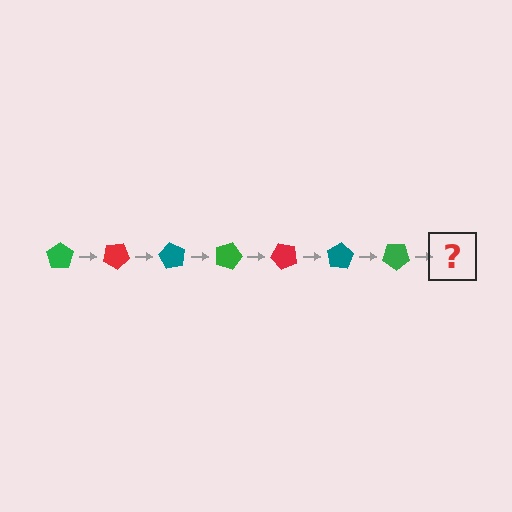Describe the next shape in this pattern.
It should be a red pentagon, rotated 210 degrees from the start.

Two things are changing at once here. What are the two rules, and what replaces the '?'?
The two rules are that it rotates 30 degrees each step and the color cycles through green, red, and teal. The '?' should be a red pentagon, rotated 210 degrees from the start.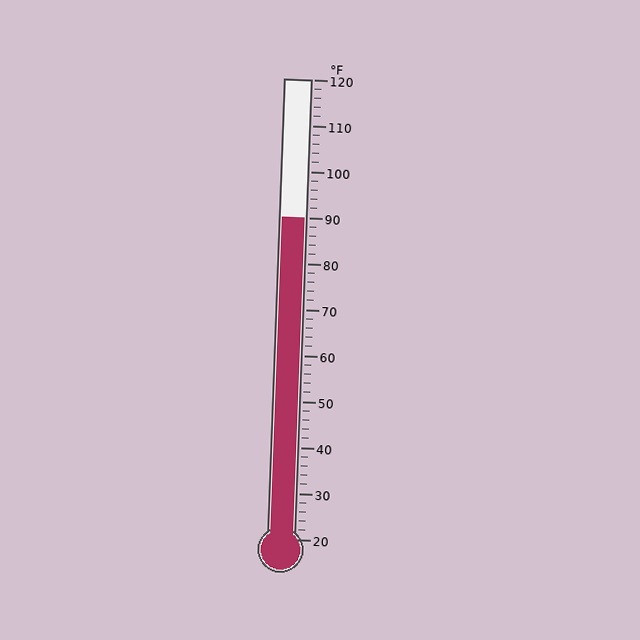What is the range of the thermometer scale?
The thermometer scale ranges from 20°F to 120°F.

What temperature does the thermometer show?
The thermometer shows approximately 90°F.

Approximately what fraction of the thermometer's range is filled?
The thermometer is filled to approximately 70% of its range.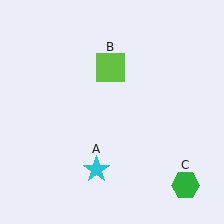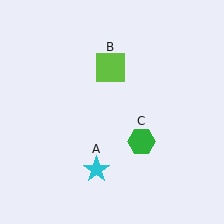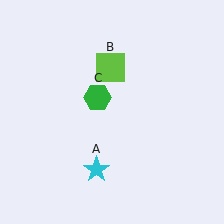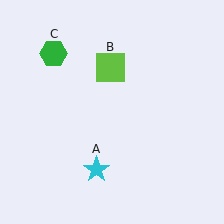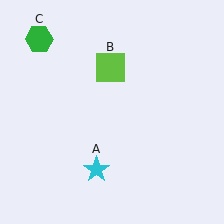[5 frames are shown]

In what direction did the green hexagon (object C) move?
The green hexagon (object C) moved up and to the left.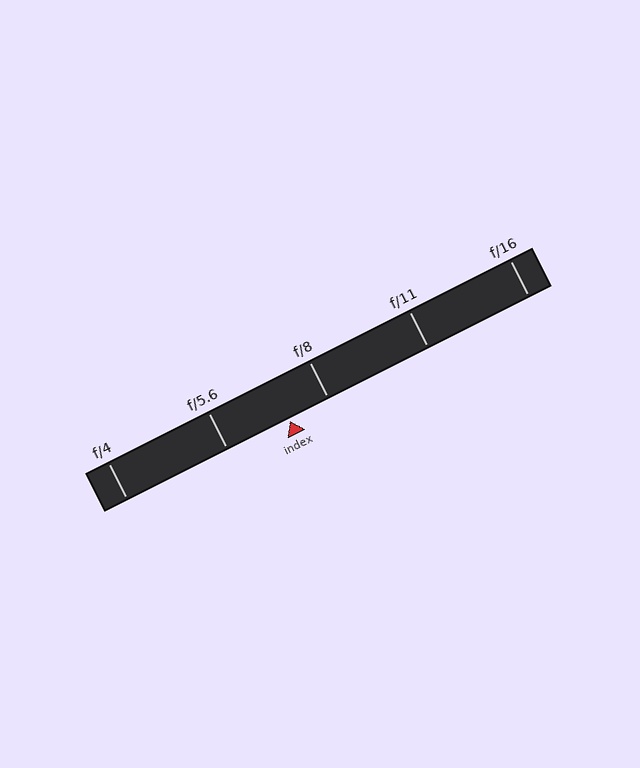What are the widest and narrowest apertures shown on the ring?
The widest aperture shown is f/4 and the narrowest is f/16.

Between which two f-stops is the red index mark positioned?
The index mark is between f/5.6 and f/8.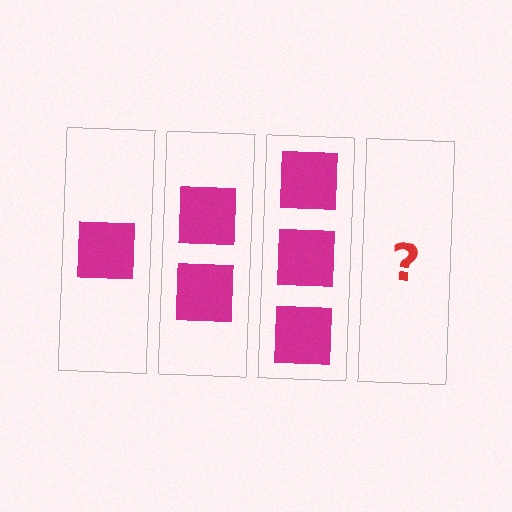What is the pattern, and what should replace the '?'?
The pattern is that each step adds one more square. The '?' should be 4 squares.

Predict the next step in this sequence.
The next step is 4 squares.